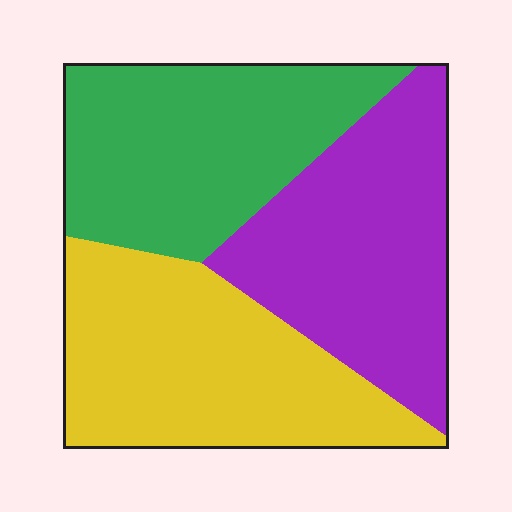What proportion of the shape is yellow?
Yellow takes up about one third (1/3) of the shape.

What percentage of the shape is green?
Green covers 32% of the shape.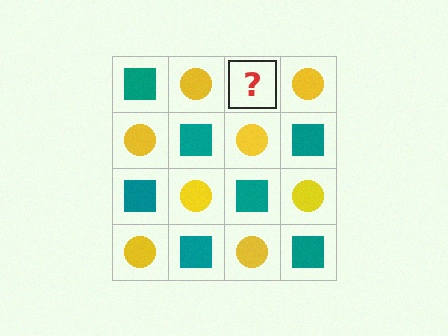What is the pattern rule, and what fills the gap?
The rule is that it alternates teal square and yellow circle in a checkerboard pattern. The gap should be filled with a teal square.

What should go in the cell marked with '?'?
The missing cell should contain a teal square.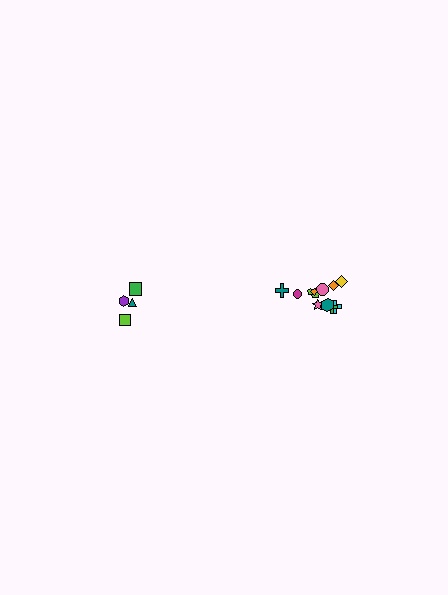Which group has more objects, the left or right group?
The right group.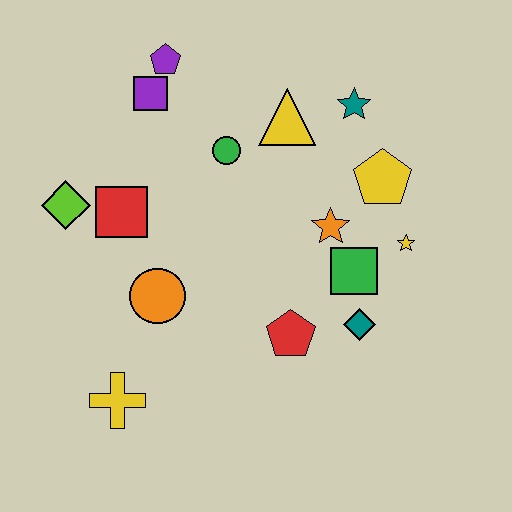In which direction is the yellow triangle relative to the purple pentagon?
The yellow triangle is to the right of the purple pentagon.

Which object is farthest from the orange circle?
The teal star is farthest from the orange circle.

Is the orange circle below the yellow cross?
No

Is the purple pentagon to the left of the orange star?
Yes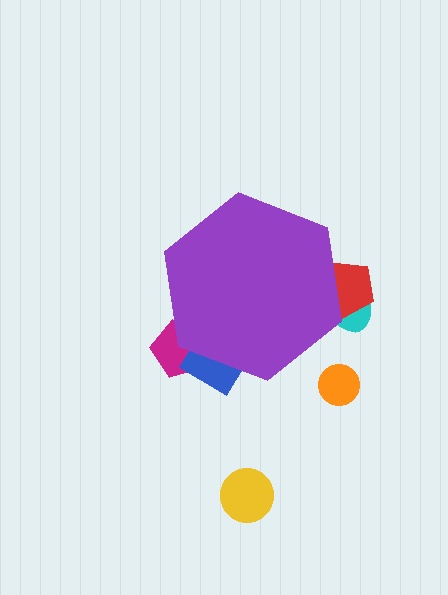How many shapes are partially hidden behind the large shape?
4 shapes are partially hidden.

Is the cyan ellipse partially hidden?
Yes, the cyan ellipse is partially hidden behind the purple hexagon.